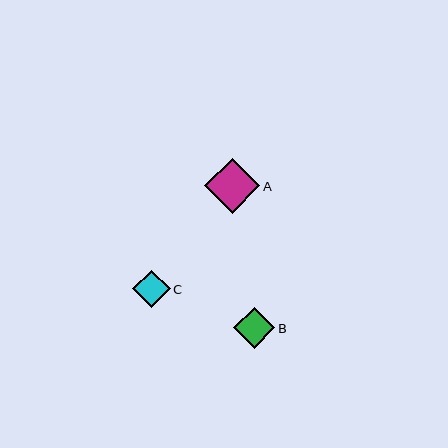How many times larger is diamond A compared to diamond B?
Diamond A is approximately 1.3 times the size of diamond B.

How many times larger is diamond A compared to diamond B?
Diamond A is approximately 1.3 times the size of diamond B.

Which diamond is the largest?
Diamond A is the largest with a size of approximately 55 pixels.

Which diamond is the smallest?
Diamond C is the smallest with a size of approximately 37 pixels.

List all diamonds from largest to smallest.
From largest to smallest: A, B, C.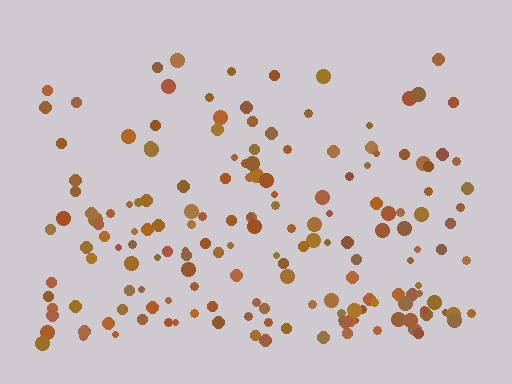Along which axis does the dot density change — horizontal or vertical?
Vertical.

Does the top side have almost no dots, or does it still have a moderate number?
Still a moderate number, just noticeably fewer than the bottom.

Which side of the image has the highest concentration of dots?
The bottom.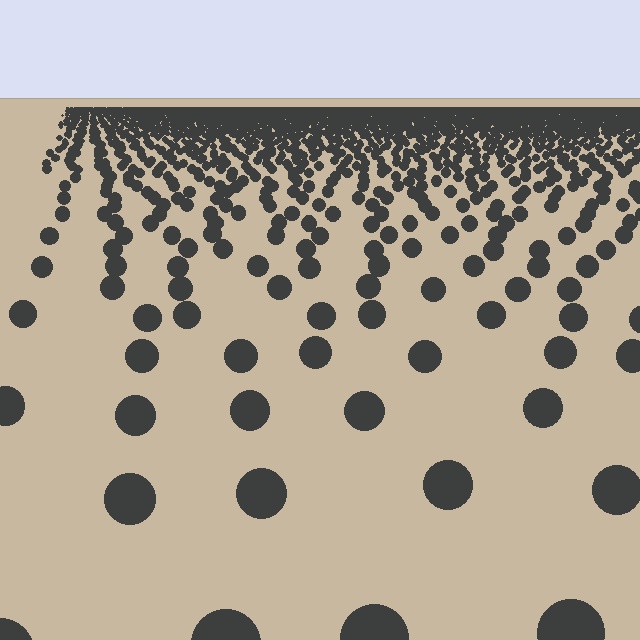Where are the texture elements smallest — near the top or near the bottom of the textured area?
Near the top.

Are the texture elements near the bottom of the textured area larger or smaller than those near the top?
Larger. Near the bottom, elements are closer to the viewer and appear at a bigger on-screen size.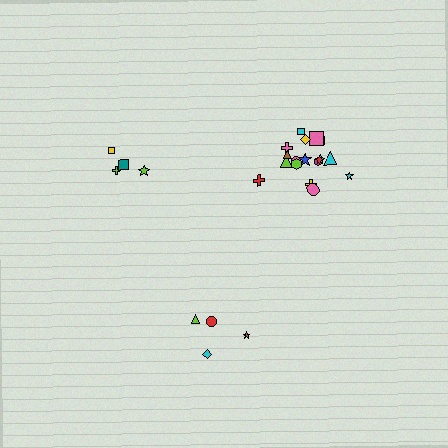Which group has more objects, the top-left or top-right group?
The top-right group.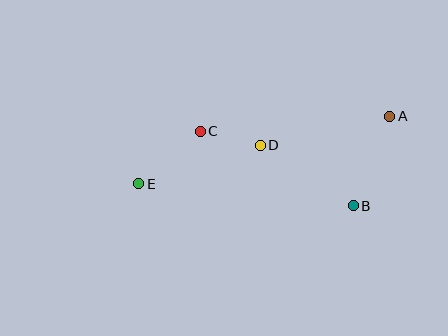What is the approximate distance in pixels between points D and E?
The distance between D and E is approximately 127 pixels.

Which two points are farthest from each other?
Points A and E are farthest from each other.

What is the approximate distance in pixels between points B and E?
The distance between B and E is approximately 216 pixels.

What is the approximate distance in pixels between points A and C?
The distance between A and C is approximately 190 pixels.